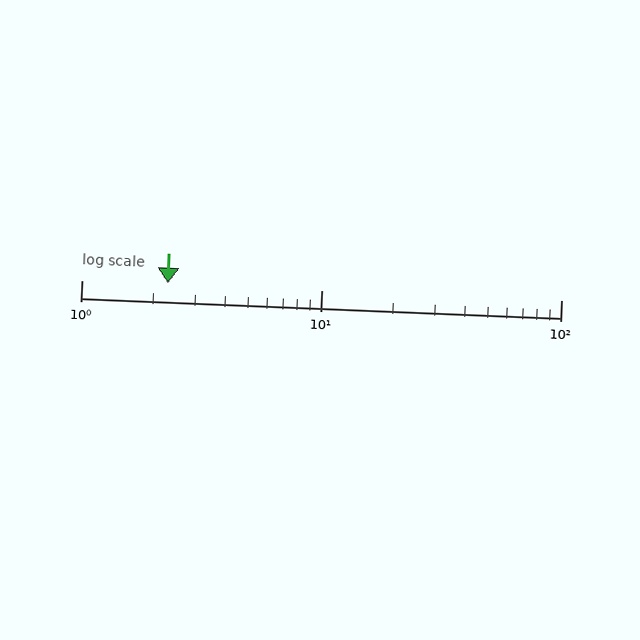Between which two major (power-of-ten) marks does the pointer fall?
The pointer is between 1 and 10.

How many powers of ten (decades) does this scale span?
The scale spans 2 decades, from 1 to 100.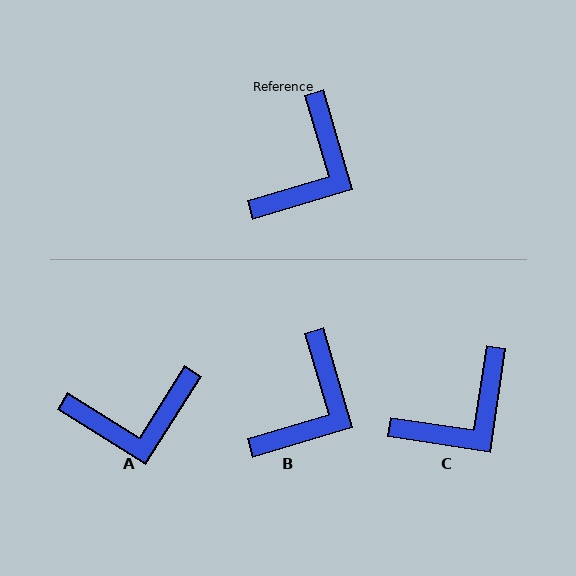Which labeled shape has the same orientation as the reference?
B.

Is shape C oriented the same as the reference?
No, it is off by about 25 degrees.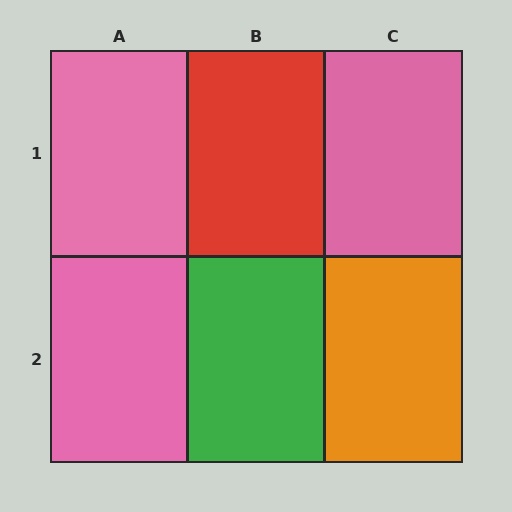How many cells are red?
1 cell is red.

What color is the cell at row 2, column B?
Green.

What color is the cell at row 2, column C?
Orange.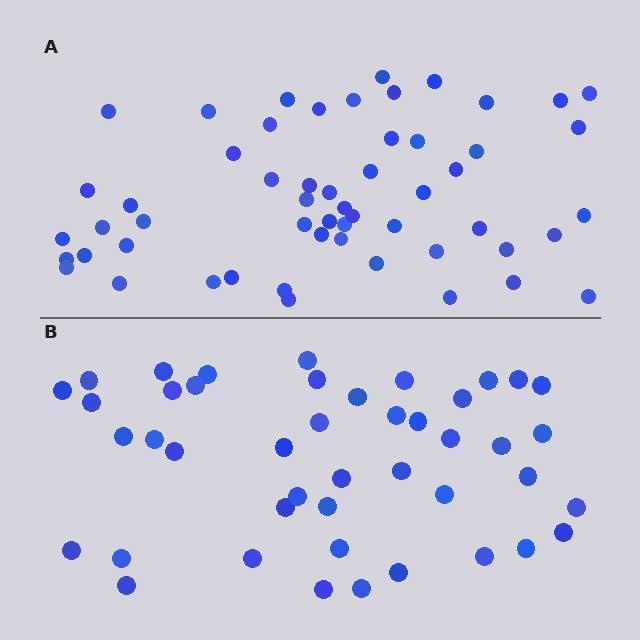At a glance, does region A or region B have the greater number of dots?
Region A (the top region) has more dots.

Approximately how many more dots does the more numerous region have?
Region A has roughly 12 or so more dots than region B.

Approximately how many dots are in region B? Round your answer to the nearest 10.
About 40 dots. (The exact count is 44, which rounds to 40.)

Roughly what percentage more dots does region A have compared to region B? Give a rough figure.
About 25% more.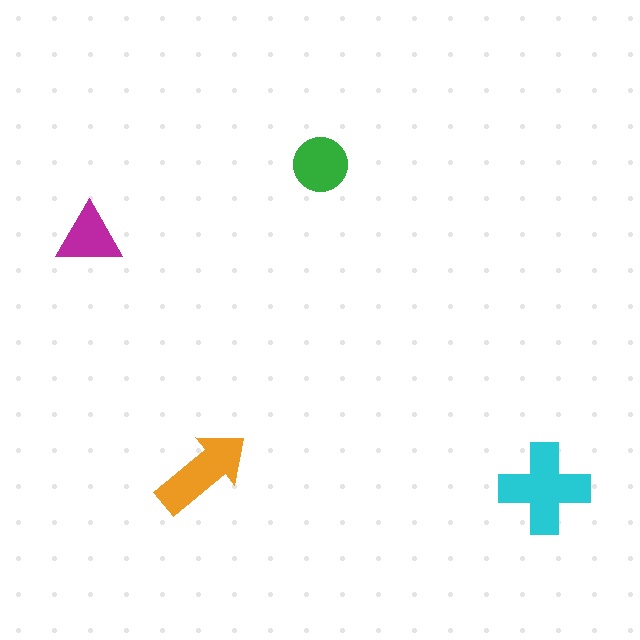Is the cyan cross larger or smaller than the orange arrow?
Larger.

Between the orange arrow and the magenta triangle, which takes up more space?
The orange arrow.